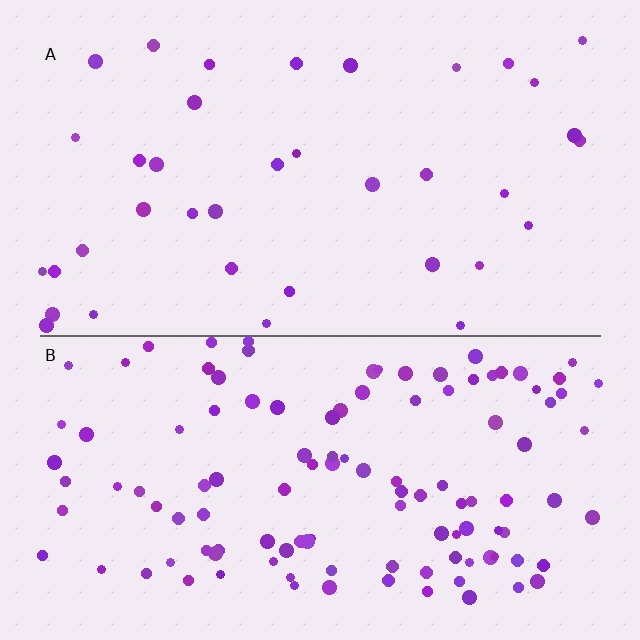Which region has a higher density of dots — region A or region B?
B (the bottom).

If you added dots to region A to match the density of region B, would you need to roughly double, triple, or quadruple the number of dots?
Approximately triple.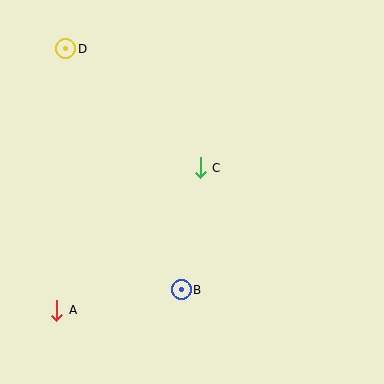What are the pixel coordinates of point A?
Point A is at (57, 310).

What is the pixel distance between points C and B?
The distance between C and B is 124 pixels.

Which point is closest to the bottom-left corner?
Point A is closest to the bottom-left corner.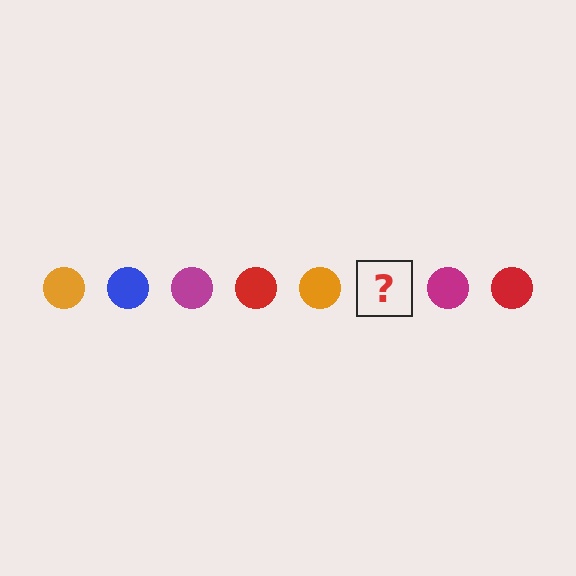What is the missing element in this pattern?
The missing element is a blue circle.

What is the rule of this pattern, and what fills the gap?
The rule is that the pattern cycles through orange, blue, magenta, red circles. The gap should be filled with a blue circle.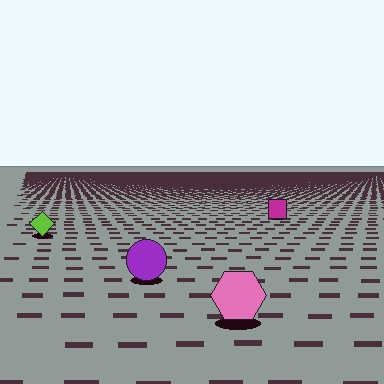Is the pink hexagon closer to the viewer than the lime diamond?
Yes. The pink hexagon is closer — you can tell from the texture gradient: the ground texture is coarser near it.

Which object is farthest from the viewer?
The magenta square is farthest from the viewer. It appears smaller and the ground texture around it is denser.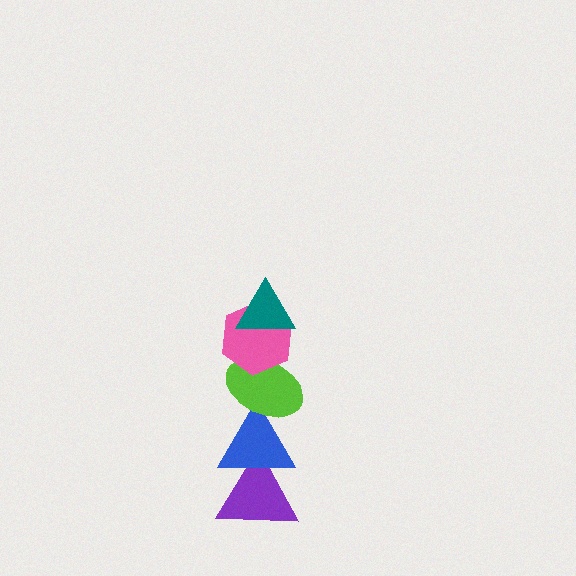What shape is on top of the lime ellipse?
The pink hexagon is on top of the lime ellipse.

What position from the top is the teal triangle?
The teal triangle is 1st from the top.